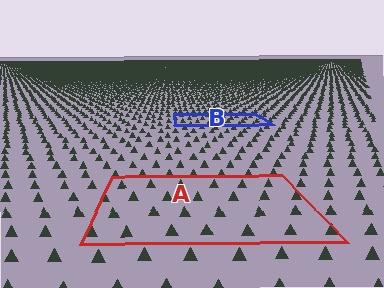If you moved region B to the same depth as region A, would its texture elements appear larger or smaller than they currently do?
They would appear larger. At a closer depth, the same texture elements are projected at a bigger on-screen size.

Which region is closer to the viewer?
Region A is closer. The texture elements there are larger and more spread out.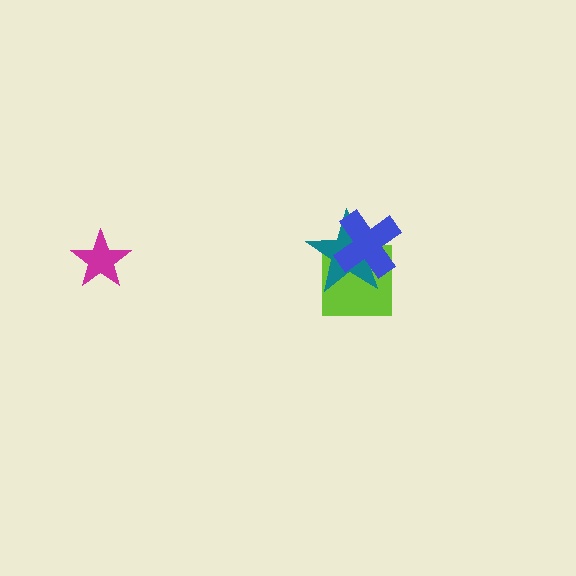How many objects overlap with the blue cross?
2 objects overlap with the blue cross.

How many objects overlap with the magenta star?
0 objects overlap with the magenta star.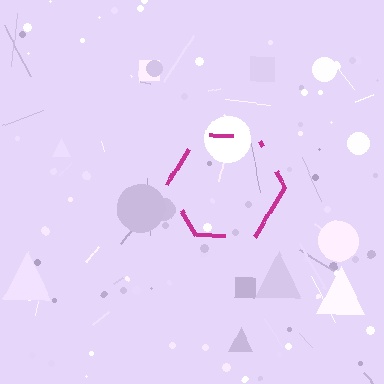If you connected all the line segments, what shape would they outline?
They would outline a hexagon.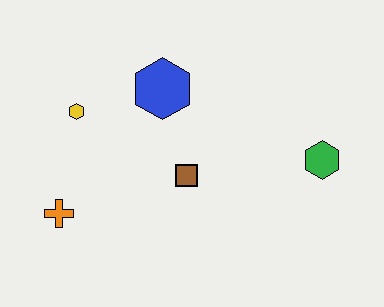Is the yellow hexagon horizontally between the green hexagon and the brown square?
No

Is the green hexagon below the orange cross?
No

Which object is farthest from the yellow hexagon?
The green hexagon is farthest from the yellow hexagon.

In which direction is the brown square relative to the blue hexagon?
The brown square is below the blue hexagon.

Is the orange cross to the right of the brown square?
No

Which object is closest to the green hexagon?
The brown square is closest to the green hexagon.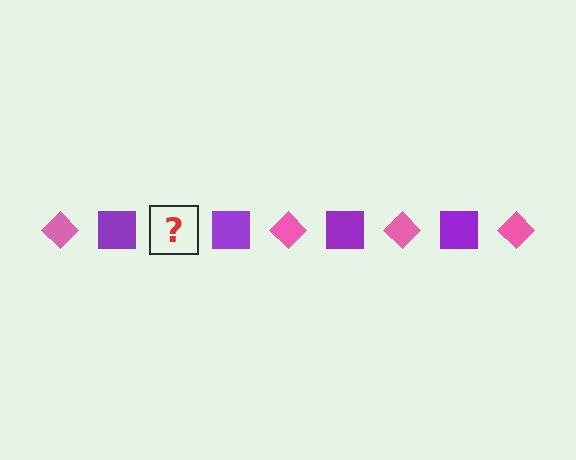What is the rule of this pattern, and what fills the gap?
The rule is that the pattern alternates between pink diamond and purple square. The gap should be filled with a pink diamond.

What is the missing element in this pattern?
The missing element is a pink diamond.